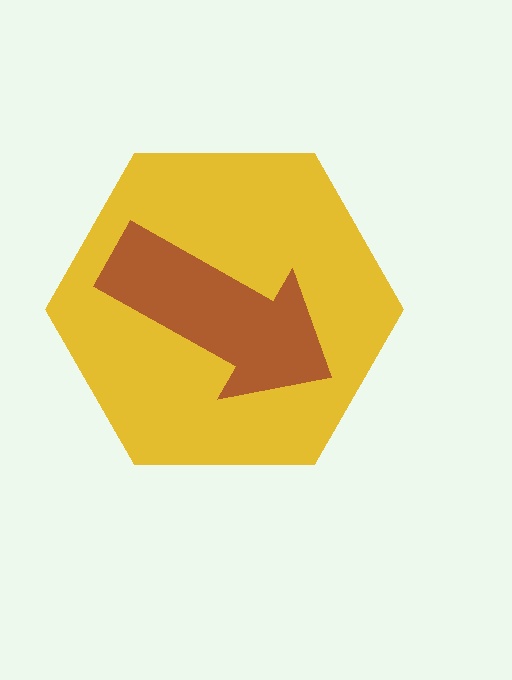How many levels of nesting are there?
2.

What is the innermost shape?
The brown arrow.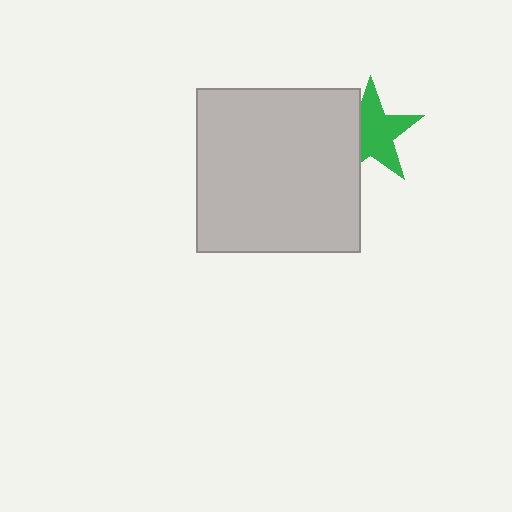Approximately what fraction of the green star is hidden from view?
Roughly 33% of the green star is hidden behind the light gray square.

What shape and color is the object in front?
The object in front is a light gray square.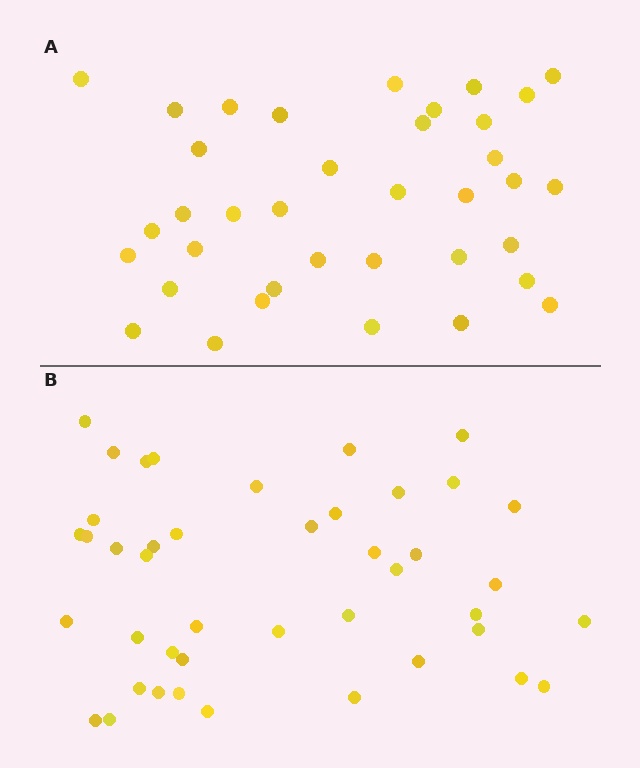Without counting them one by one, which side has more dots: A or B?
Region B (the bottom region) has more dots.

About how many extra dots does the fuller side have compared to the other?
Region B has about 6 more dots than region A.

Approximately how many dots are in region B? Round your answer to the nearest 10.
About 40 dots. (The exact count is 43, which rounds to 40.)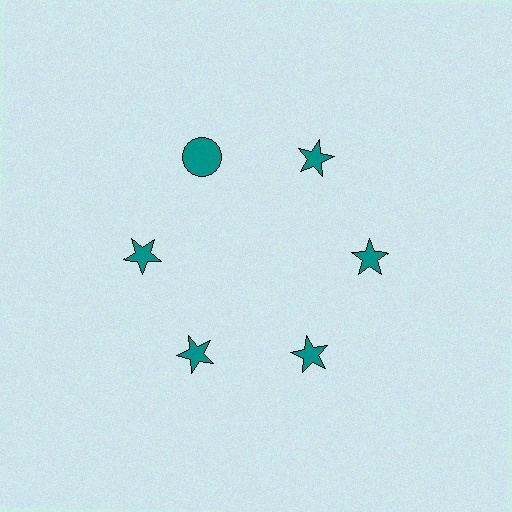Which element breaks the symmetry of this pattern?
The teal circle at roughly the 11 o'clock position breaks the symmetry. All other shapes are teal stars.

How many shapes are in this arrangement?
There are 6 shapes arranged in a ring pattern.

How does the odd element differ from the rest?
It has a different shape: circle instead of star.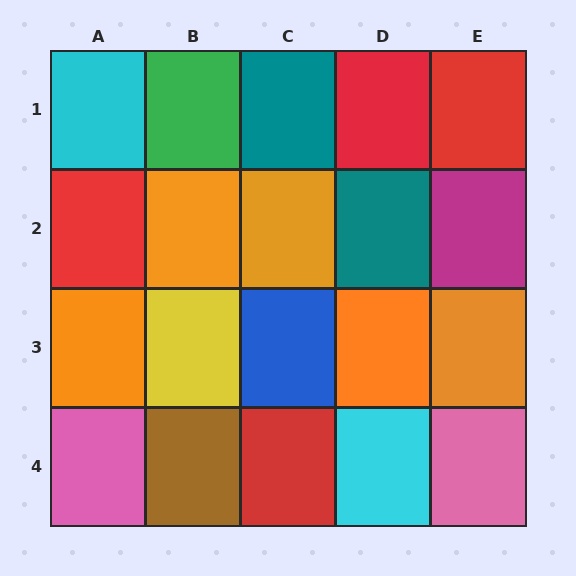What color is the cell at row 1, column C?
Teal.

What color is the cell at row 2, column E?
Magenta.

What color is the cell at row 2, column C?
Orange.